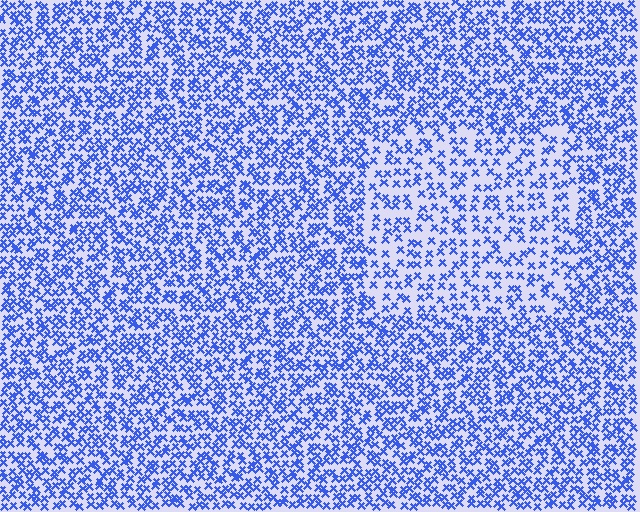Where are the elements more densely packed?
The elements are more densely packed outside the rectangle boundary.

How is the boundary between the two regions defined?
The boundary is defined by a change in element density (approximately 1.7x ratio). All elements are the same color, size, and shape.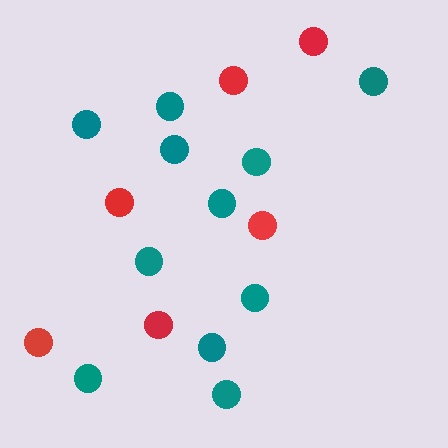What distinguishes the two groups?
There are 2 groups: one group of teal circles (11) and one group of red circles (6).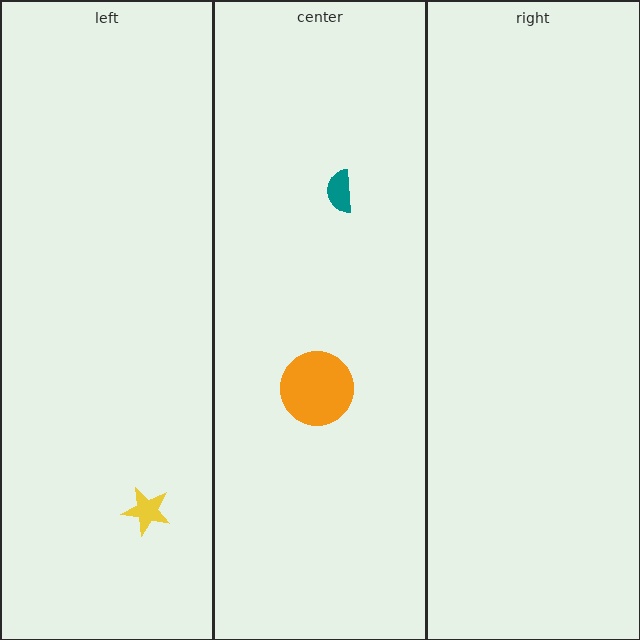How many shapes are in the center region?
2.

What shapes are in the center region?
The teal semicircle, the orange circle.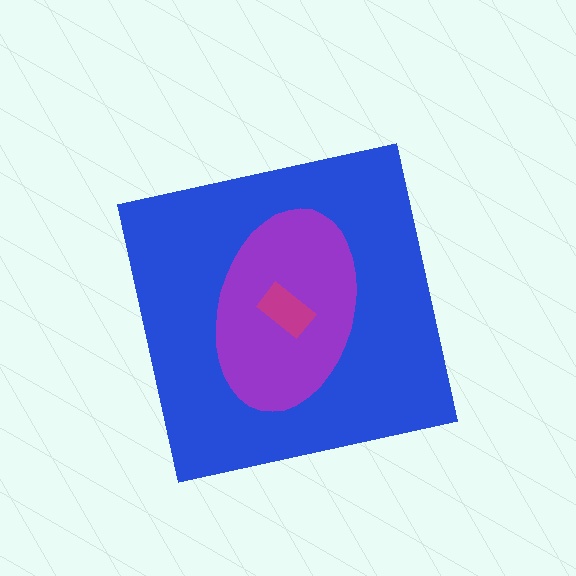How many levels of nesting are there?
3.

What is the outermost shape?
The blue square.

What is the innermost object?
The magenta rectangle.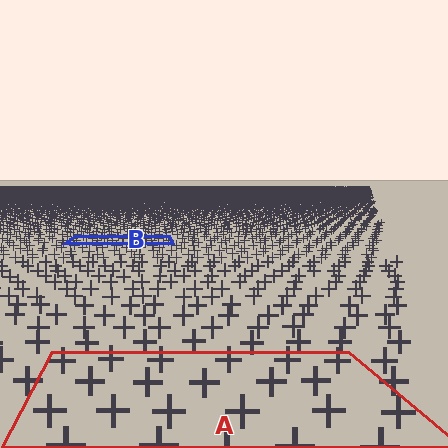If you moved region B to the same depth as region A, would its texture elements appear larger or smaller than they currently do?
They would appear larger. At a closer depth, the same texture elements are projected at a bigger on-screen size.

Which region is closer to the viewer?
Region A is closer. The texture elements there are larger and more spread out.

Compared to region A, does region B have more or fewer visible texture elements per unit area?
Region B has more texture elements per unit area — they are packed more densely because it is farther away.